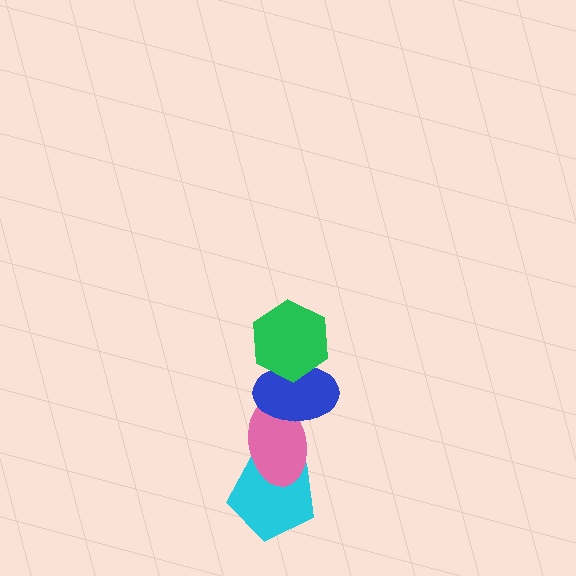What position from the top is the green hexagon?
The green hexagon is 1st from the top.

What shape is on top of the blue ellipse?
The green hexagon is on top of the blue ellipse.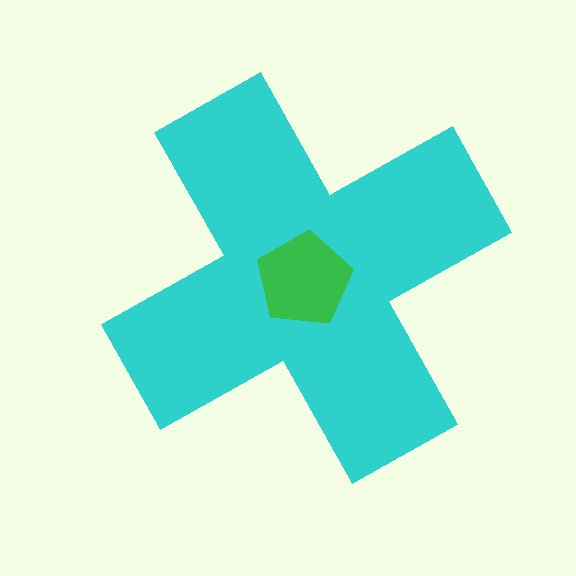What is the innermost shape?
The green pentagon.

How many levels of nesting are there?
2.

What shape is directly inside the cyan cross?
The green pentagon.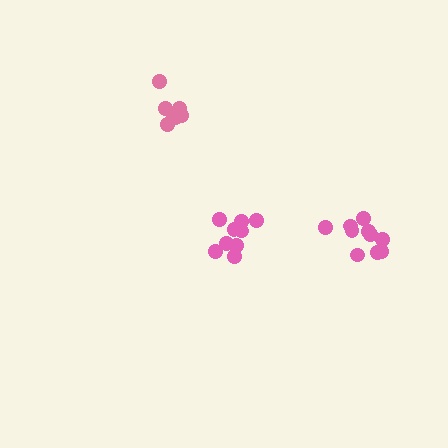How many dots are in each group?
Group 1: 9 dots, Group 2: 8 dots, Group 3: 10 dots (27 total).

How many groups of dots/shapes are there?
There are 3 groups.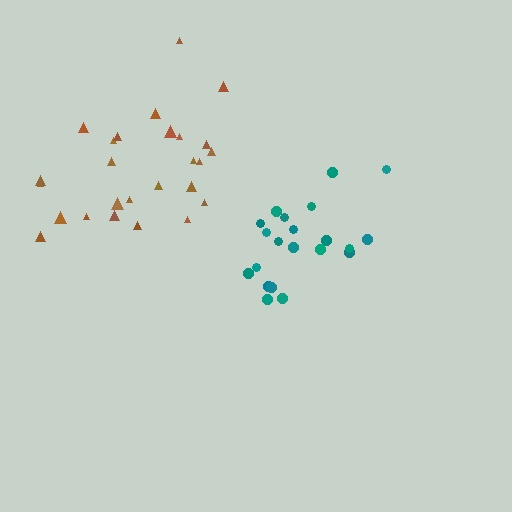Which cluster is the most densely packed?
Teal.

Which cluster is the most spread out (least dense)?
Brown.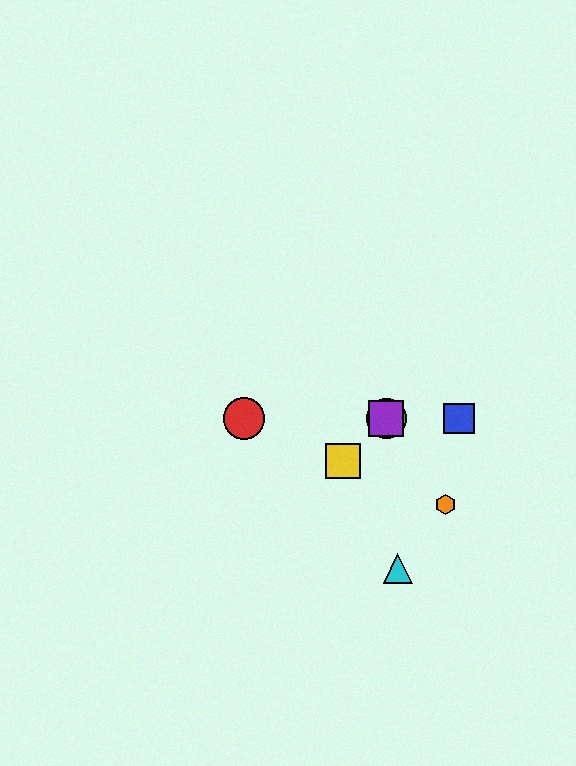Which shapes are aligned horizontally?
The red circle, the blue square, the green circle, the purple square are aligned horizontally.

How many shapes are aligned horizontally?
4 shapes (the red circle, the blue square, the green circle, the purple square) are aligned horizontally.